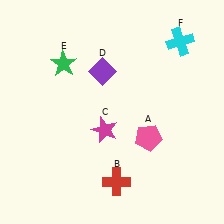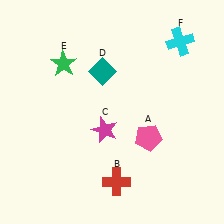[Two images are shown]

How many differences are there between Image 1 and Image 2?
There is 1 difference between the two images.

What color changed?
The diamond (D) changed from purple in Image 1 to teal in Image 2.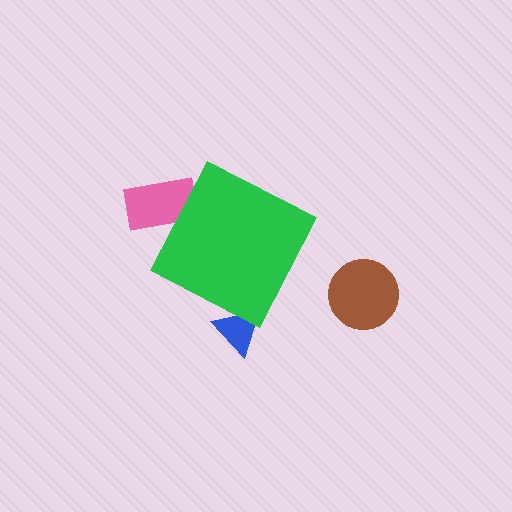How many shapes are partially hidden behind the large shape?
2 shapes are partially hidden.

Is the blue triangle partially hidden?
Yes, the blue triangle is partially hidden behind the green diamond.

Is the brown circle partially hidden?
No, the brown circle is fully visible.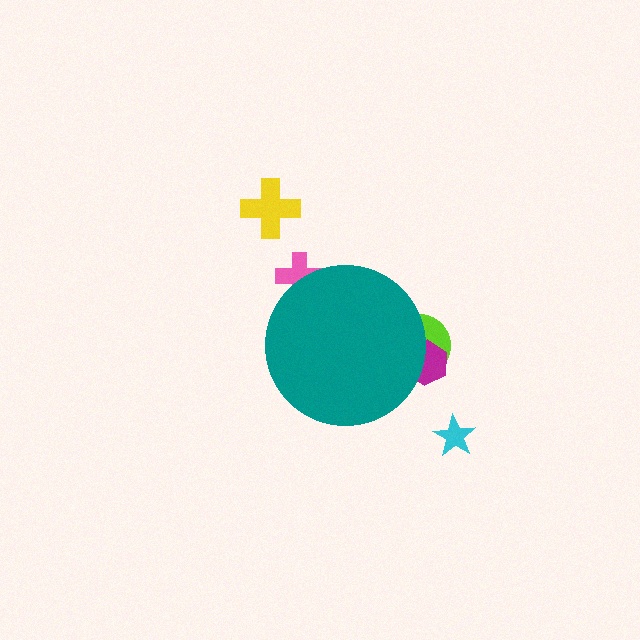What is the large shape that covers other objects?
A teal circle.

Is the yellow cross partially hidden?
No, the yellow cross is fully visible.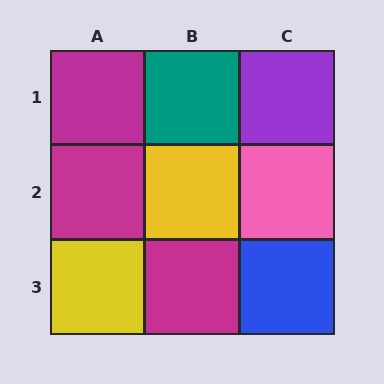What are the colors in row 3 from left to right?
Yellow, magenta, blue.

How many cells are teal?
1 cell is teal.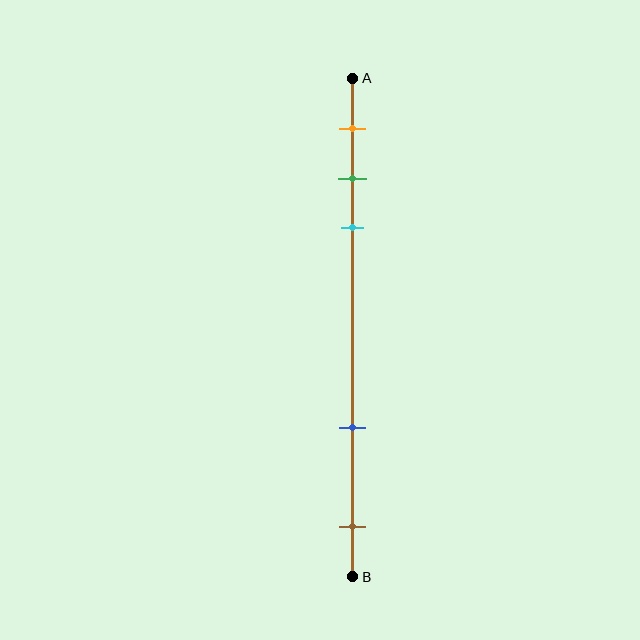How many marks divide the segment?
There are 5 marks dividing the segment.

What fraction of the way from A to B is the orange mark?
The orange mark is approximately 10% (0.1) of the way from A to B.